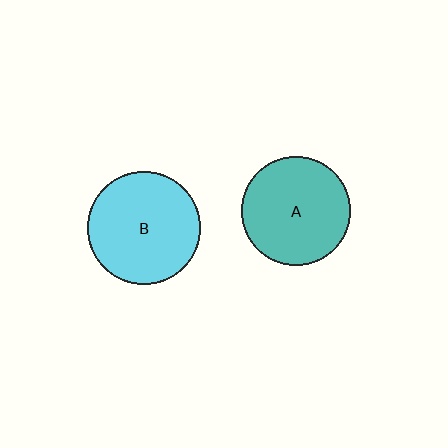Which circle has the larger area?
Circle B (cyan).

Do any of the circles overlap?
No, none of the circles overlap.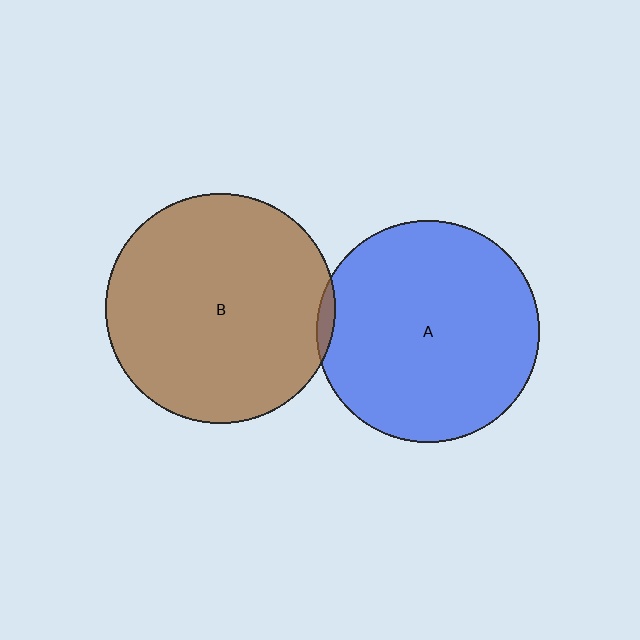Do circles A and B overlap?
Yes.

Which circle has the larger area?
Circle B (brown).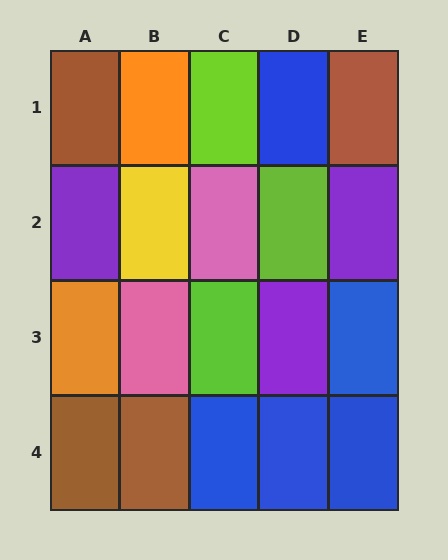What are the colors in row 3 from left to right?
Orange, pink, lime, purple, blue.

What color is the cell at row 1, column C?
Lime.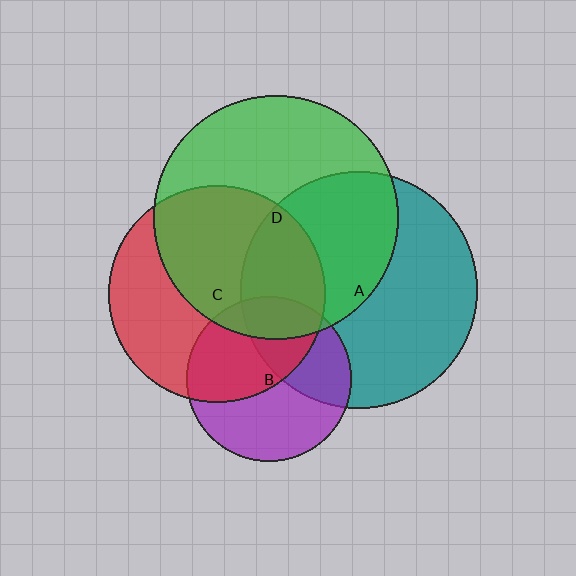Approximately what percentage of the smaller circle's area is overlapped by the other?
Approximately 55%.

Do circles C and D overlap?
Yes.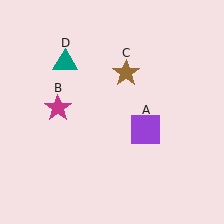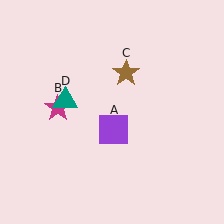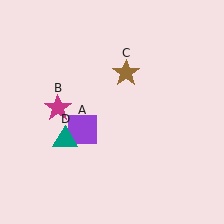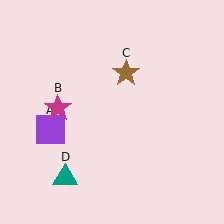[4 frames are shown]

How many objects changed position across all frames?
2 objects changed position: purple square (object A), teal triangle (object D).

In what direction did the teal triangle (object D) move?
The teal triangle (object D) moved down.